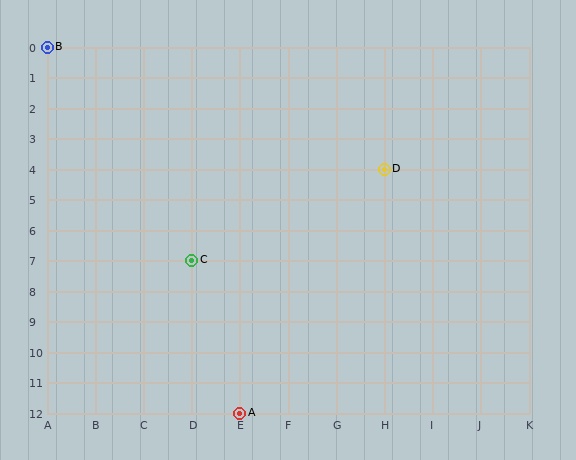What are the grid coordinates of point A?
Point A is at grid coordinates (E, 12).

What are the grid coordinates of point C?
Point C is at grid coordinates (D, 7).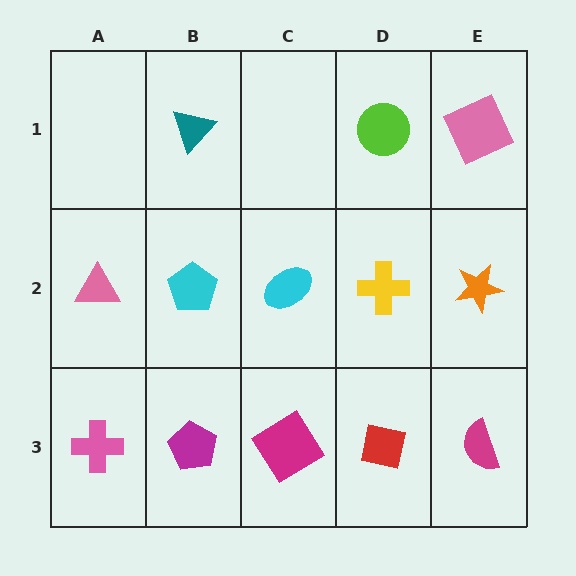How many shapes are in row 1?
3 shapes.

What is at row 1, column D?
A lime circle.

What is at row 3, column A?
A pink cross.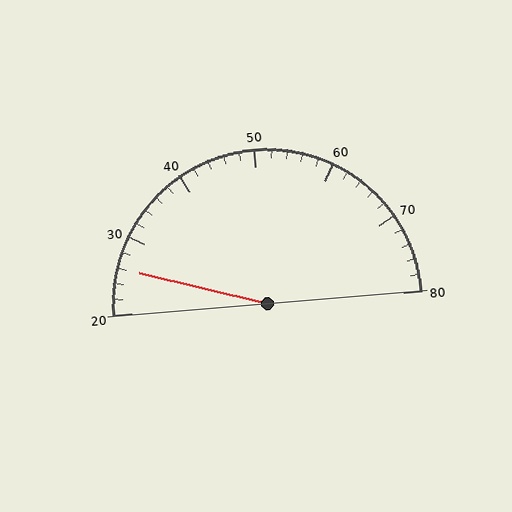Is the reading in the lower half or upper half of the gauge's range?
The reading is in the lower half of the range (20 to 80).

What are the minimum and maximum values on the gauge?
The gauge ranges from 20 to 80.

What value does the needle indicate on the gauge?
The needle indicates approximately 26.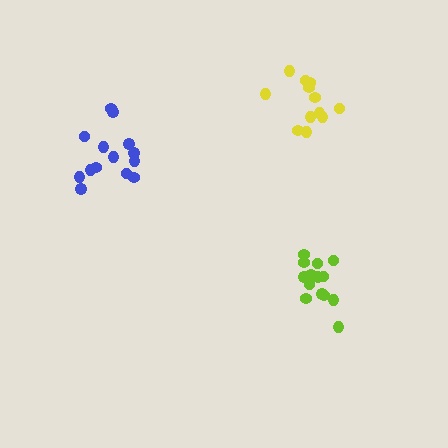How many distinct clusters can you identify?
There are 3 distinct clusters.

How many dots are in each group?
Group 1: 14 dots, Group 2: 15 dots, Group 3: 13 dots (42 total).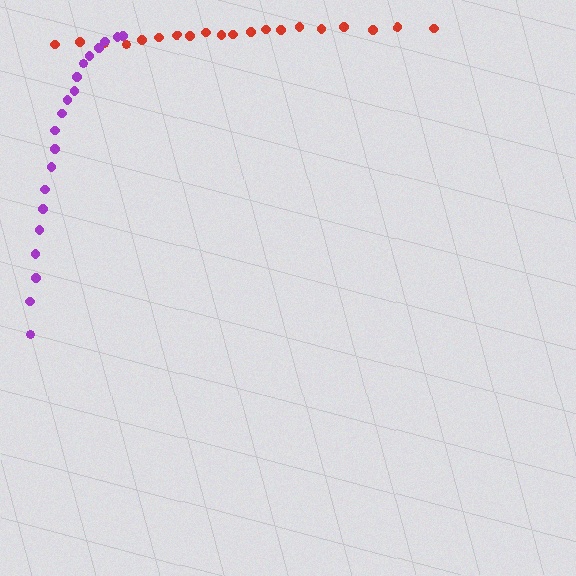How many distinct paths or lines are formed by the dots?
There are 2 distinct paths.